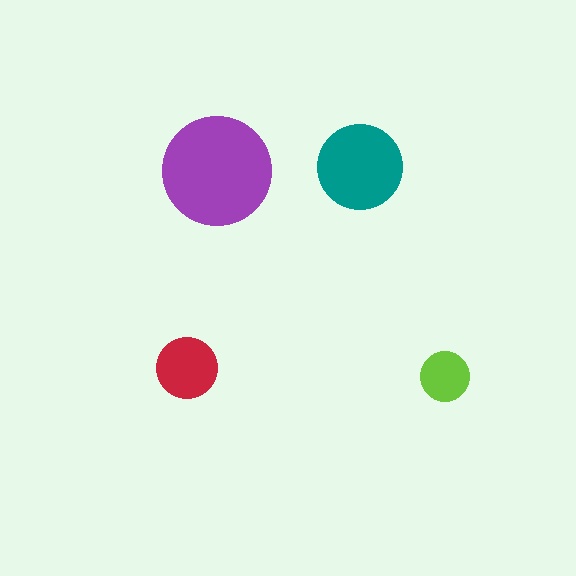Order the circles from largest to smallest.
the purple one, the teal one, the red one, the lime one.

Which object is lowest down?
The lime circle is bottommost.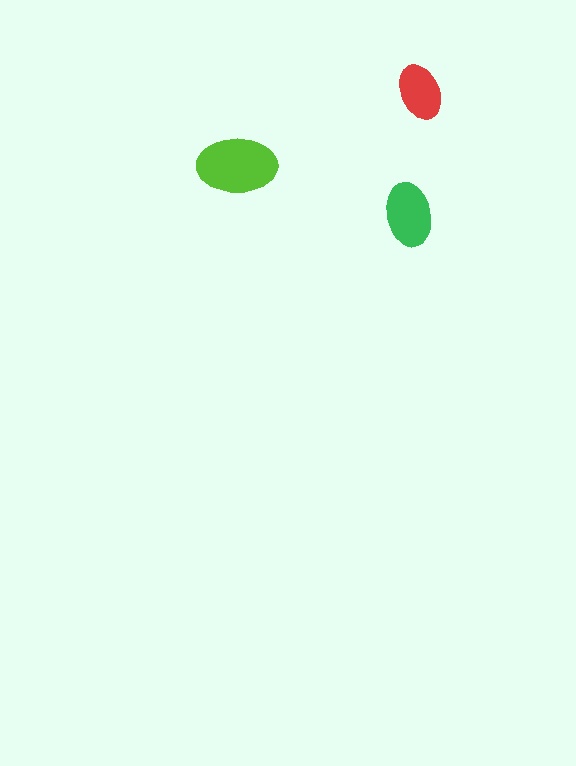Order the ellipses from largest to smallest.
the lime one, the green one, the red one.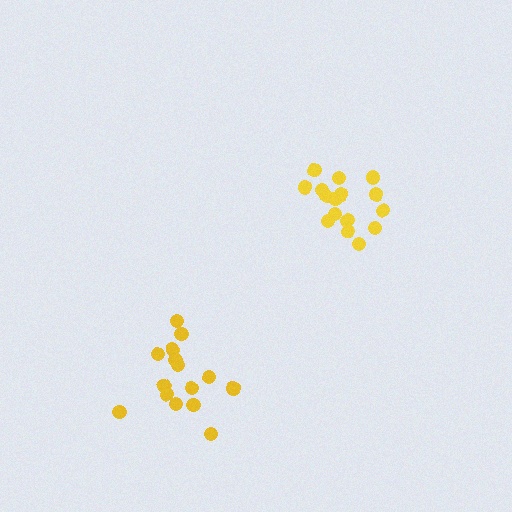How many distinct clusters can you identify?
There are 2 distinct clusters.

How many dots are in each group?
Group 1: 16 dots, Group 2: 15 dots (31 total).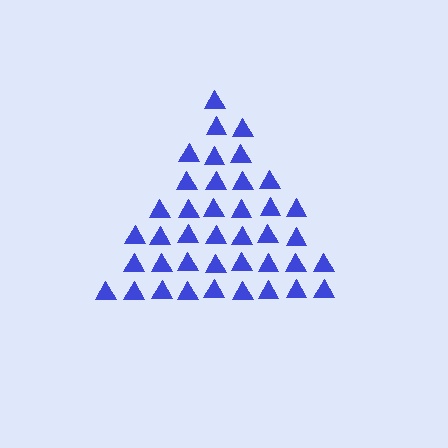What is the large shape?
The large shape is a triangle.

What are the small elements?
The small elements are triangles.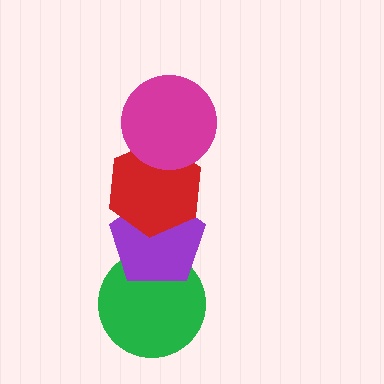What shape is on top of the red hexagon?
The magenta circle is on top of the red hexagon.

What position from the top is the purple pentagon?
The purple pentagon is 3rd from the top.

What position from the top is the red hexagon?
The red hexagon is 2nd from the top.